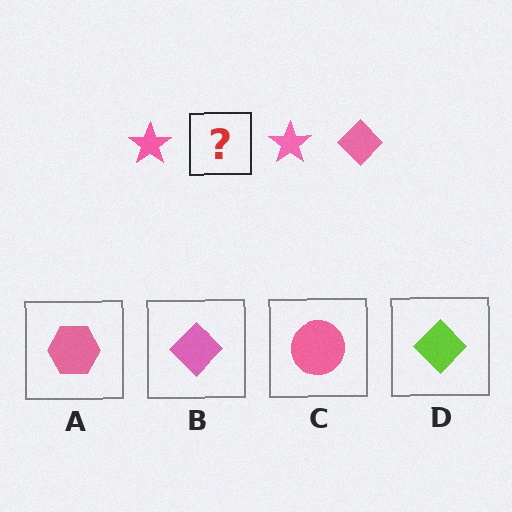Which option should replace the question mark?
Option B.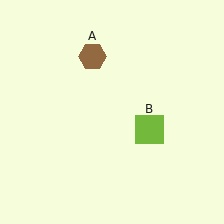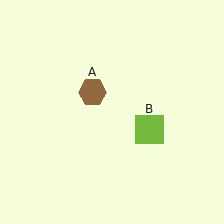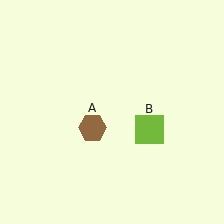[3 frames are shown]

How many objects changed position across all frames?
1 object changed position: brown hexagon (object A).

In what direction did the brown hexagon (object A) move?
The brown hexagon (object A) moved down.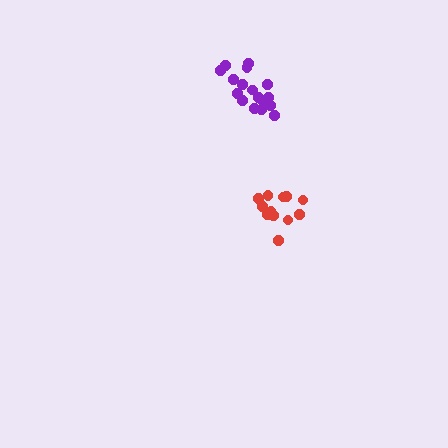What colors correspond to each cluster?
The clusters are colored: red, purple.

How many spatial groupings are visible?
There are 2 spatial groupings.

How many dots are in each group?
Group 1: 12 dots, Group 2: 18 dots (30 total).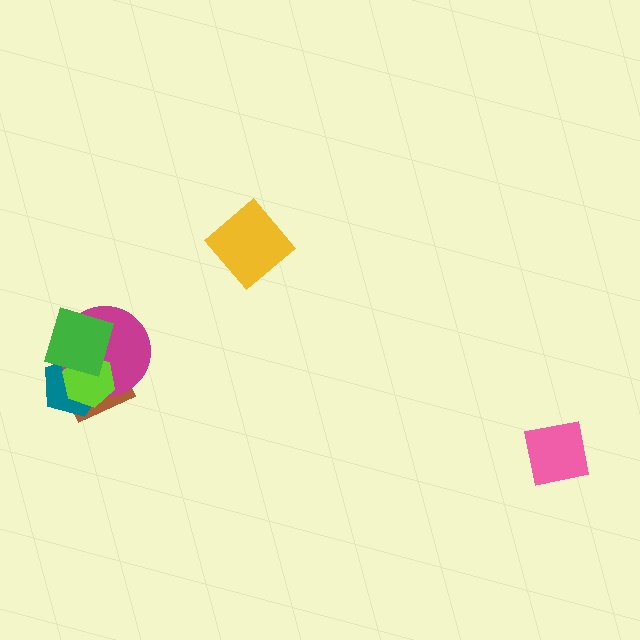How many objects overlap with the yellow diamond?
0 objects overlap with the yellow diamond.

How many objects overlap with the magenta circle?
4 objects overlap with the magenta circle.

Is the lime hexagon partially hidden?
Yes, it is partially covered by another shape.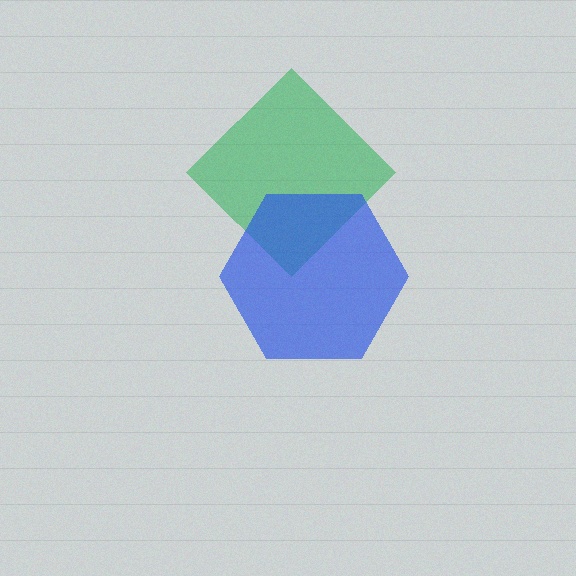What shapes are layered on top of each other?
The layered shapes are: a green diamond, a blue hexagon.